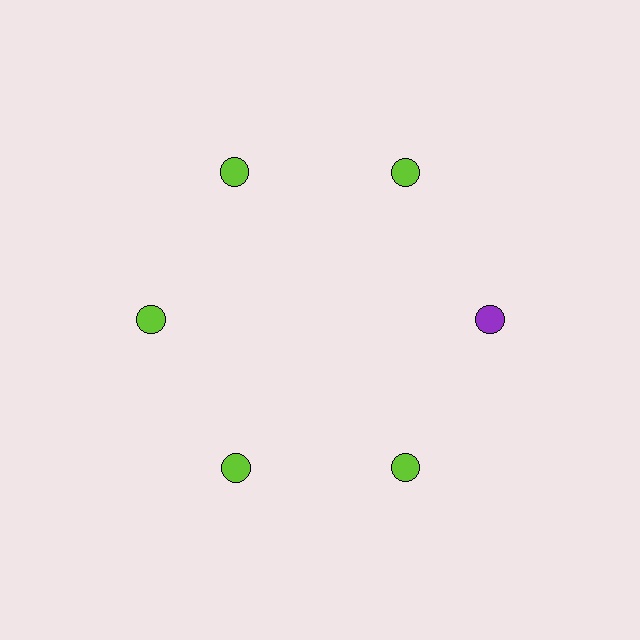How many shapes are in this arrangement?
There are 6 shapes arranged in a ring pattern.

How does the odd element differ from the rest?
It has a different color: purple instead of lime.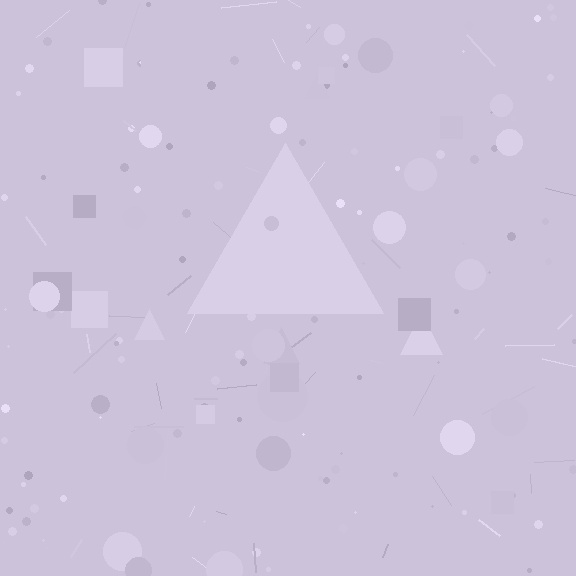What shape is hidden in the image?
A triangle is hidden in the image.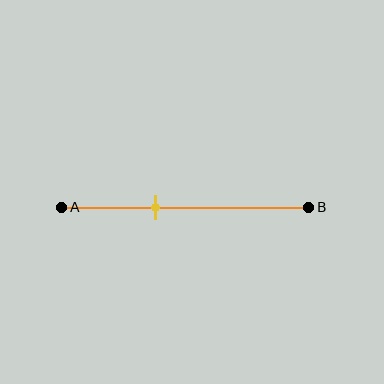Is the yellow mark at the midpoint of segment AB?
No, the mark is at about 40% from A, not at the 50% midpoint.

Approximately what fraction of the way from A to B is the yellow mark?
The yellow mark is approximately 40% of the way from A to B.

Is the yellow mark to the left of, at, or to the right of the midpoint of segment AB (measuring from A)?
The yellow mark is to the left of the midpoint of segment AB.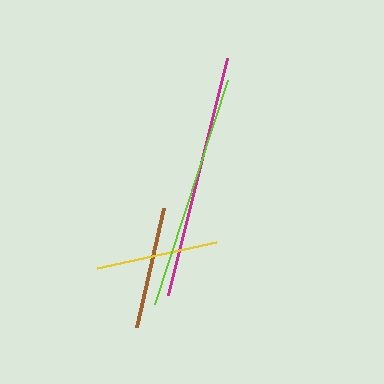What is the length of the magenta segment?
The magenta segment is approximately 245 pixels long.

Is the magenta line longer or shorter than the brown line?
The magenta line is longer than the brown line.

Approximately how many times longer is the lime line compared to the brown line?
The lime line is approximately 1.9 times the length of the brown line.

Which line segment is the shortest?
The yellow line is the shortest at approximately 122 pixels.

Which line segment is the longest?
The magenta line is the longest at approximately 245 pixels.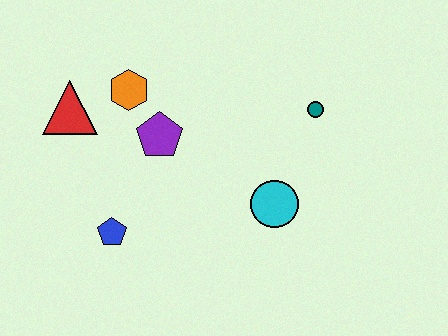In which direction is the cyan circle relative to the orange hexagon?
The cyan circle is to the right of the orange hexagon.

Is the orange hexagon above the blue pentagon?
Yes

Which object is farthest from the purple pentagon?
The teal circle is farthest from the purple pentagon.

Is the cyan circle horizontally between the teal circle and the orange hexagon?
Yes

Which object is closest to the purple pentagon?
The orange hexagon is closest to the purple pentagon.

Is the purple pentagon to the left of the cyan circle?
Yes